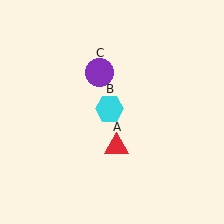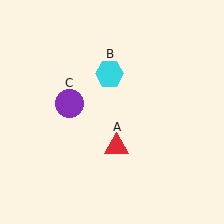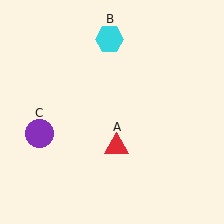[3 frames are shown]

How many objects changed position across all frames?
2 objects changed position: cyan hexagon (object B), purple circle (object C).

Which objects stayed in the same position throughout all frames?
Red triangle (object A) remained stationary.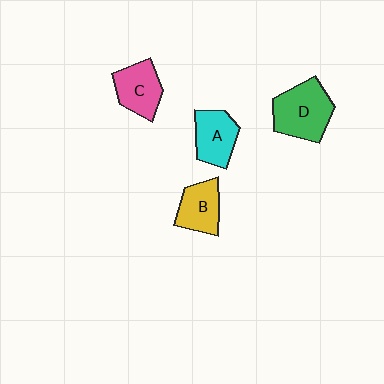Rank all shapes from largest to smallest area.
From largest to smallest: D (green), C (pink), A (cyan), B (yellow).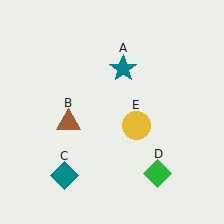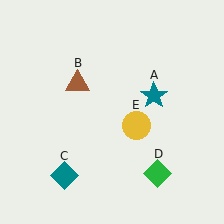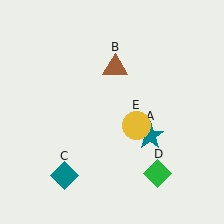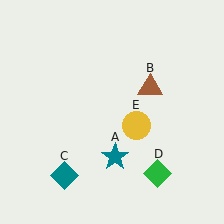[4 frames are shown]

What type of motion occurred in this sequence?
The teal star (object A), brown triangle (object B) rotated clockwise around the center of the scene.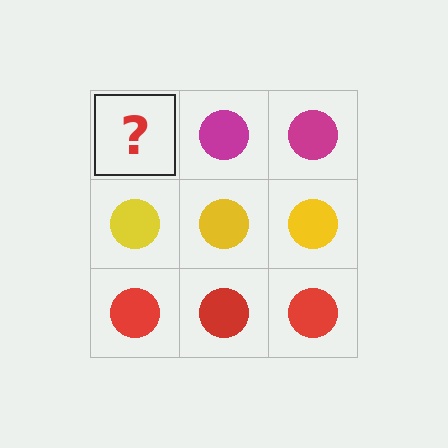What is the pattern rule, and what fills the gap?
The rule is that each row has a consistent color. The gap should be filled with a magenta circle.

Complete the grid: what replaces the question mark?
The question mark should be replaced with a magenta circle.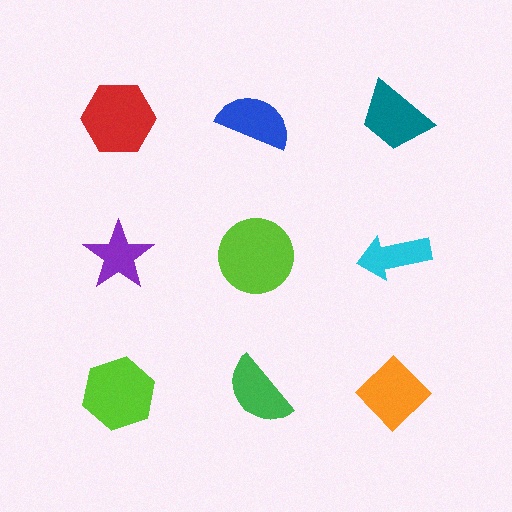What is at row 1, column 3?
A teal trapezoid.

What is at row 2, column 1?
A purple star.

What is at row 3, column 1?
A lime hexagon.